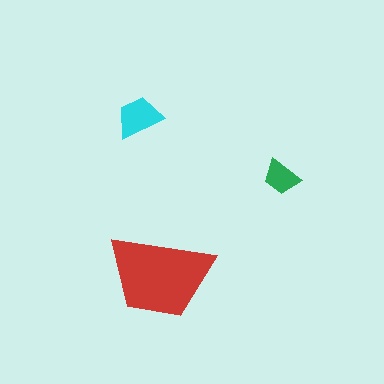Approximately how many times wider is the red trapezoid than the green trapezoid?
About 3 times wider.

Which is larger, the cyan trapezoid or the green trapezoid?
The cyan one.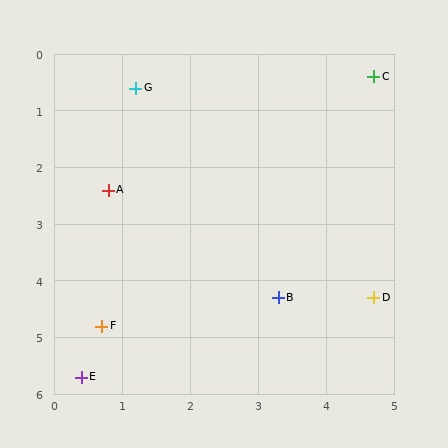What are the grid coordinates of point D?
Point D is at approximately (4.7, 4.3).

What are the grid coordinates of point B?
Point B is at approximately (3.3, 4.3).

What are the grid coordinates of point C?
Point C is at approximately (4.7, 0.4).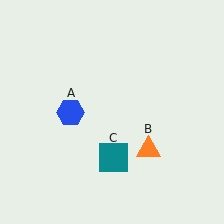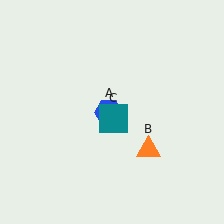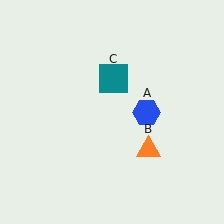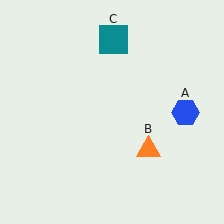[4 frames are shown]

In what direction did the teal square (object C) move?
The teal square (object C) moved up.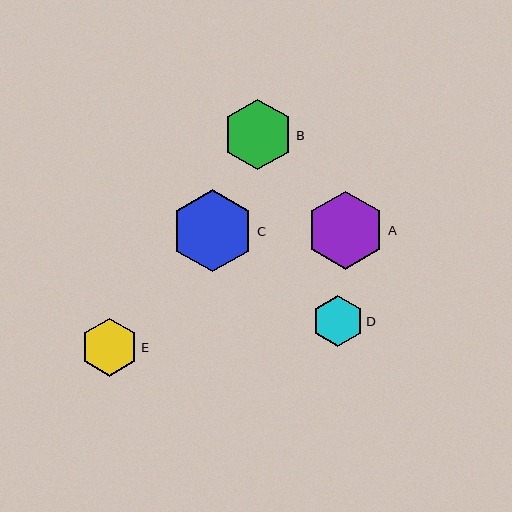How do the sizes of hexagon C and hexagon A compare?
Hexagon C and hexagon A are approximately the same size.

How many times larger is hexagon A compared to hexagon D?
Hexagon A is approximately 1.5 times the size of hexagon D.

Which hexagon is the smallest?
Hexagon D is the smallest with a size of approximately 51 pixels.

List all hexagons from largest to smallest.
From largest to smallest: C, A, B, E, D.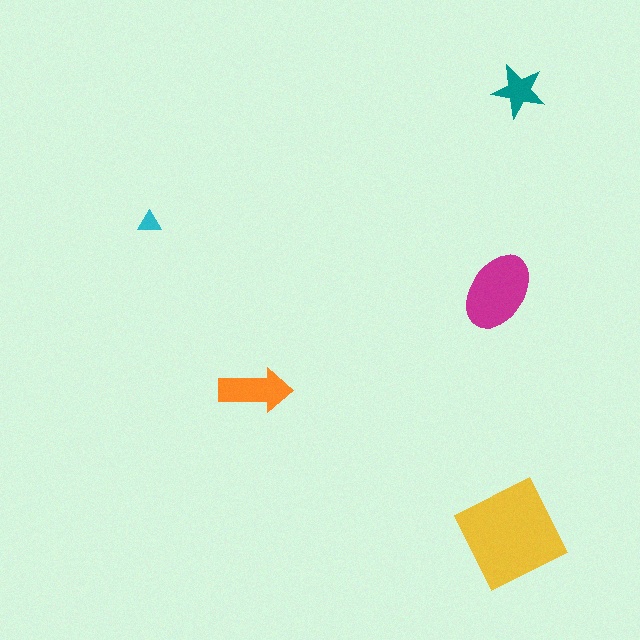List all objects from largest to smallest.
The yellow diamond, the magenta ellipse, the orange arrow, the teal star, the cyan triangle.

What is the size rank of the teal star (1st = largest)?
4th.